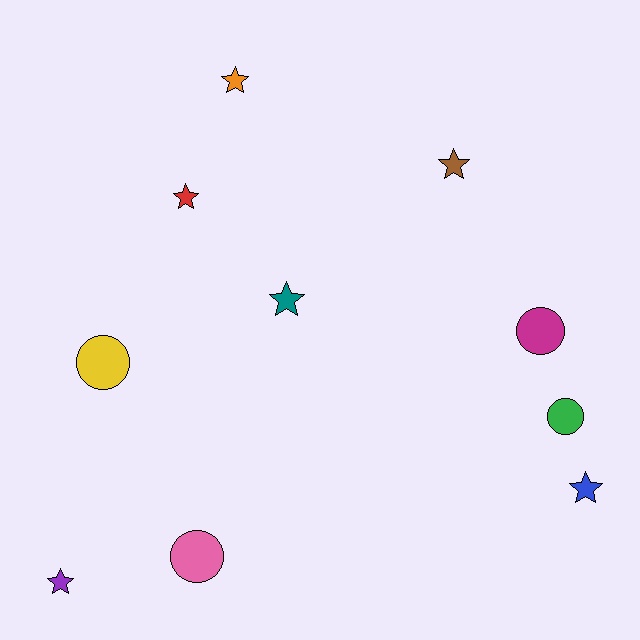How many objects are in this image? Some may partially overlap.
There are 10 objects.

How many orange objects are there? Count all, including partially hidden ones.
There is 1 orange object.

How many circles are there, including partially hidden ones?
There are 4 circles.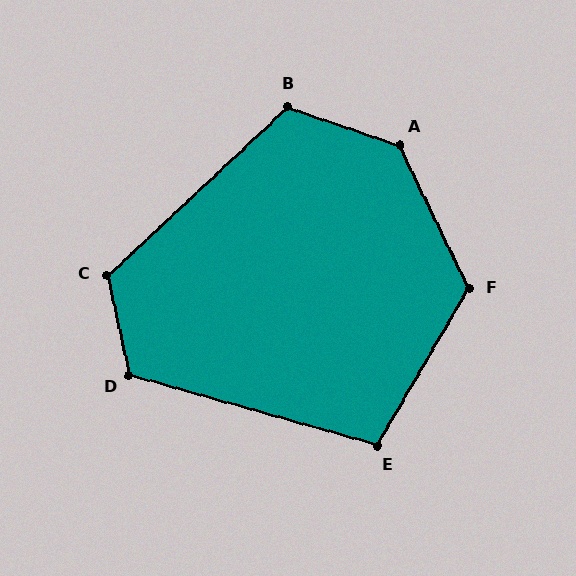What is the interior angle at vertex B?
Approximately 118 degrees (obtuse).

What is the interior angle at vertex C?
Approximately 121 degrees (obtuse).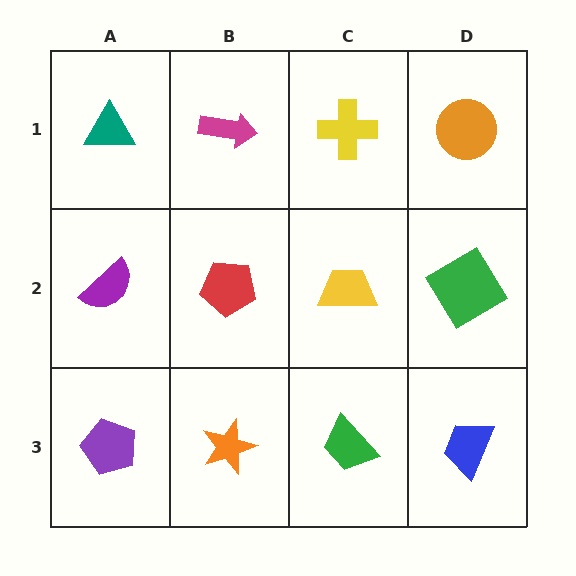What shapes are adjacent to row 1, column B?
A red pentagon (row 2, column B), a teal triangle (row 1, column A), a yellow cross (row 1, column C).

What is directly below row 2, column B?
An orange star.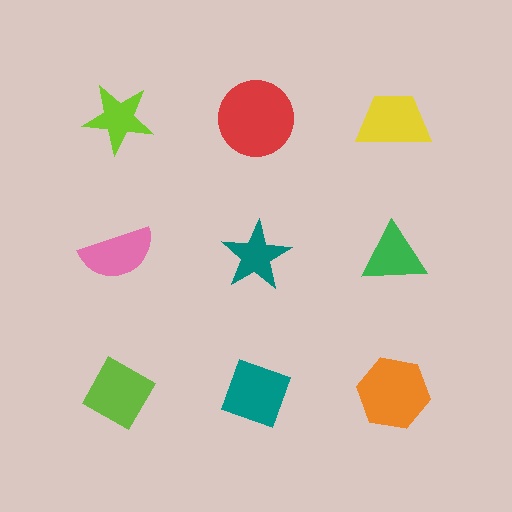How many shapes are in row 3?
3 shapes.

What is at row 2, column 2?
A teal star.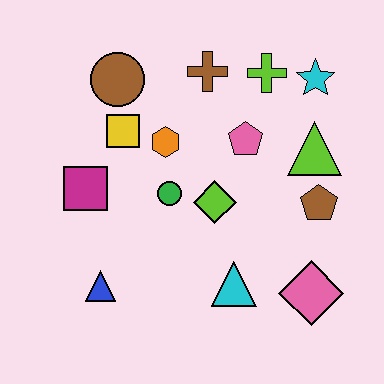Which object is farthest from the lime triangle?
The blue triangle is farthest from the lime triangle.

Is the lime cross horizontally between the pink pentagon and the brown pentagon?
Yes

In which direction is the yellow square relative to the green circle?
The yellow square is above the green circle.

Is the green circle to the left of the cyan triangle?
Yes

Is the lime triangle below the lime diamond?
No